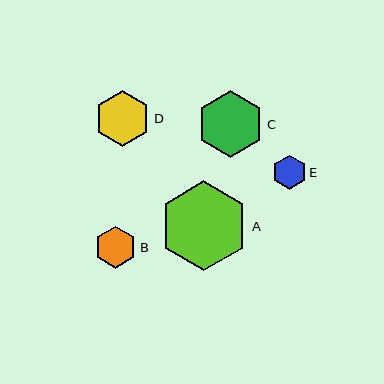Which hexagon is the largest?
Hexagon A is the largest with a size of approximately 90 pixels.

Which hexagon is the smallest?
Hexagon E is the smallest with a size of approximately 35 pixels.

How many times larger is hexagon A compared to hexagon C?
Hexagon A is approximately 1.3 times the size of hexagon C.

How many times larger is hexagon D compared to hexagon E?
Hexagon D is approximately 1.6 times the size of hexagon E.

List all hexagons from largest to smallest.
From largest to smallest: A, C, D, B, E.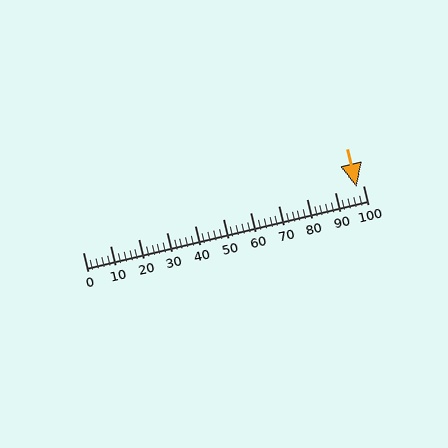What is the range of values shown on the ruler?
The ruler shows values from 0 to 100.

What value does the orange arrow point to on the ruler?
The orange arrow points to approximately 98.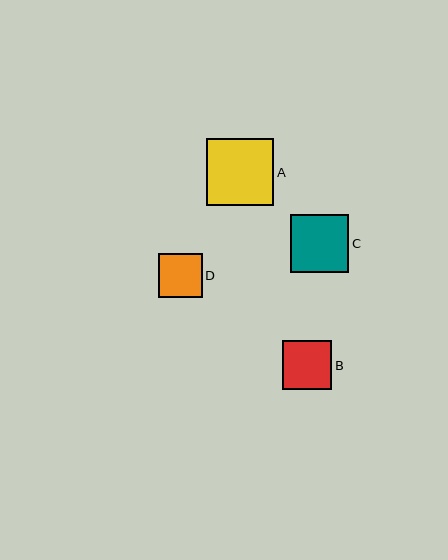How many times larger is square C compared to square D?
Square C is approximately 1.3 times the size of square D.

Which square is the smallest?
Square D is the smallest with a size of approximately 44 pixels.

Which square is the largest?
Square A is the largest with a size of approximately 67 pixels.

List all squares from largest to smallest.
From largest to smallest: A, C, B, D.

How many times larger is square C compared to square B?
Square C is approximately 1.2 times the size of square B.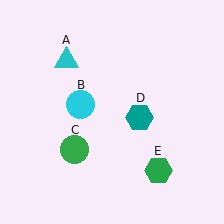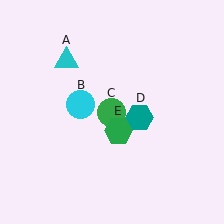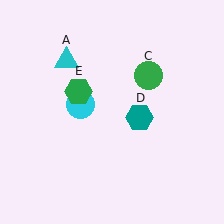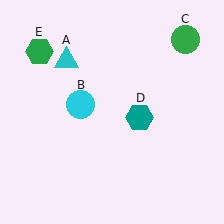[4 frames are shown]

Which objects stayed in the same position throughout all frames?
Cyan triangle (object A) and cyan circle (object B) and teal hexagon (object D) remained stationary.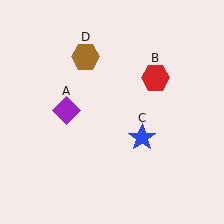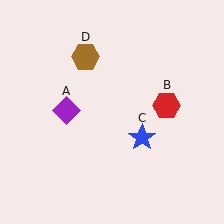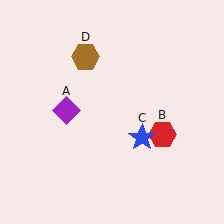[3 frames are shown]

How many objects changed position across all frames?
1 object changed position: red hexagon (object B).